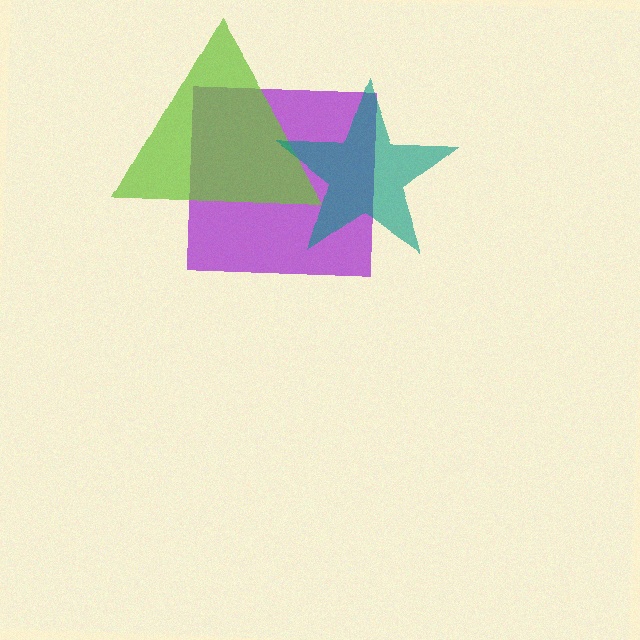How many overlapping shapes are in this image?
There are 3 overlapping shapes in the image.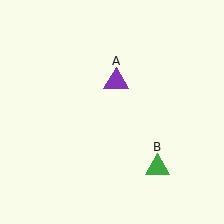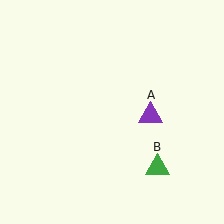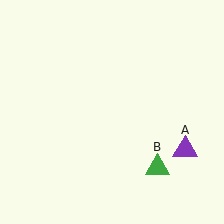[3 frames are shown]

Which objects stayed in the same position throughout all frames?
Green triangle (object B) remained stationary.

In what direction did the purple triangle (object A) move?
The purple triangle (object A) moved down and to the right.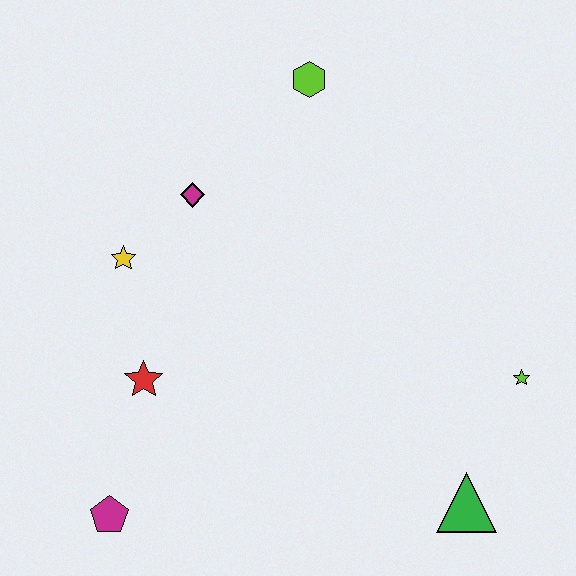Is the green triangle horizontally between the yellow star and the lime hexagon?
No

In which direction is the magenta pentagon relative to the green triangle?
The magenta pentagon is to the left of the green triangle.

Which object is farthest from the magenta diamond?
The green triangle is farthest from the magenta diamond.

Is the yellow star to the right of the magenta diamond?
No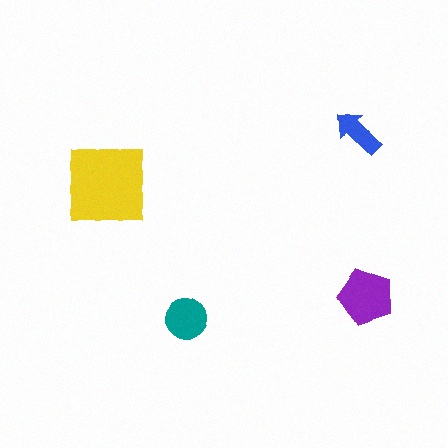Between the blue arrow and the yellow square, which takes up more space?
The yellow square.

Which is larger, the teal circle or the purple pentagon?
The purple pentagon.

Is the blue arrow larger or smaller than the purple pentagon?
Smaller.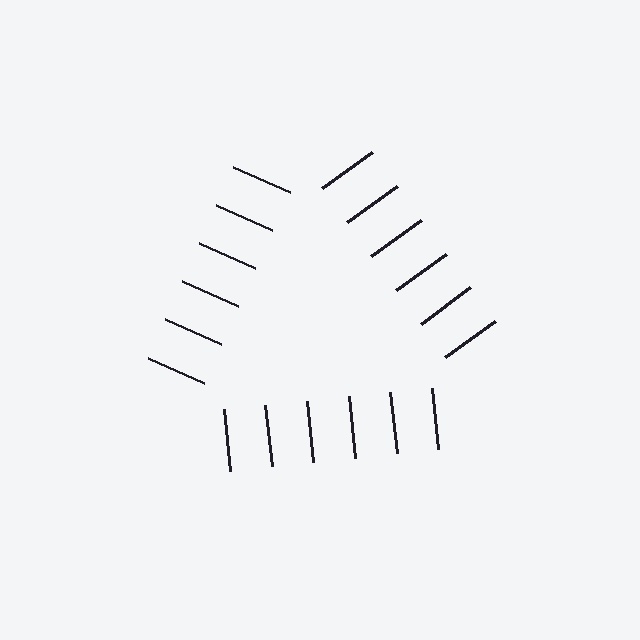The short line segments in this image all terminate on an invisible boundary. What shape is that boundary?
An illusory triangle — the line segments terminate on its edges but no continuous stroke is drawn.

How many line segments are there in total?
18 — 6 along each of the 3 edges.